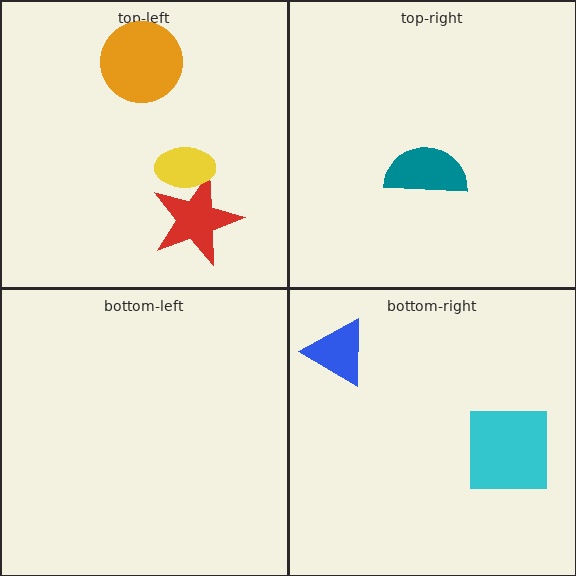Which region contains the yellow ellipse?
The top-left region.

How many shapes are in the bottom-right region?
2.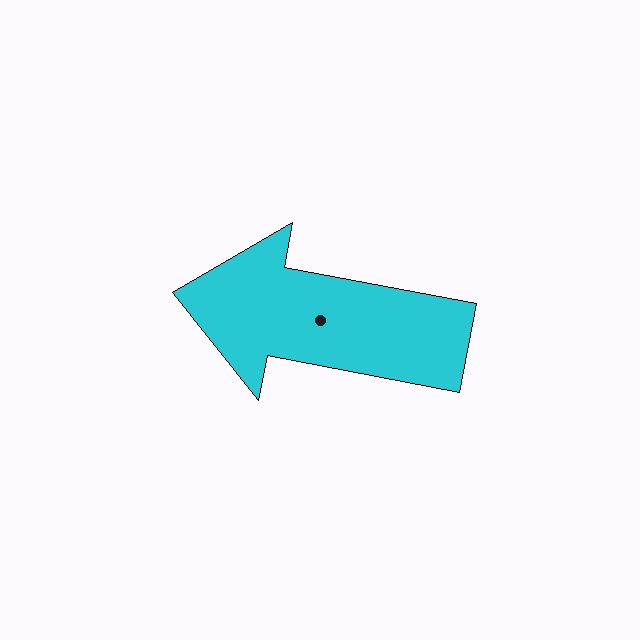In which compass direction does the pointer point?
West.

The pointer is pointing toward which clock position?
Roughly 9 o'clock.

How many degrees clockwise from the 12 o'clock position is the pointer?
Approximately 281 degrees.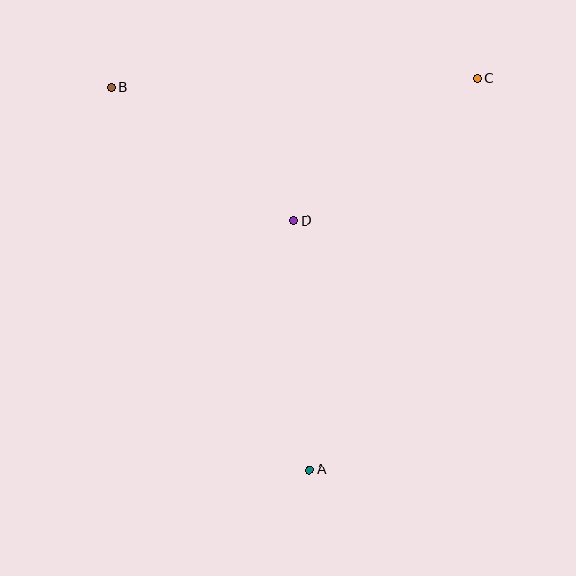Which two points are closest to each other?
Points B and D are closest to each other.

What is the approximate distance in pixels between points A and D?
The distance between A and D is approximately 249 pixels.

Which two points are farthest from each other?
Points A and B are farthest from each other.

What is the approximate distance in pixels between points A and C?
The distance between A and C is approximately 426 pixels.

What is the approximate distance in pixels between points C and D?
The distance between C and D is approximately 232 pixels.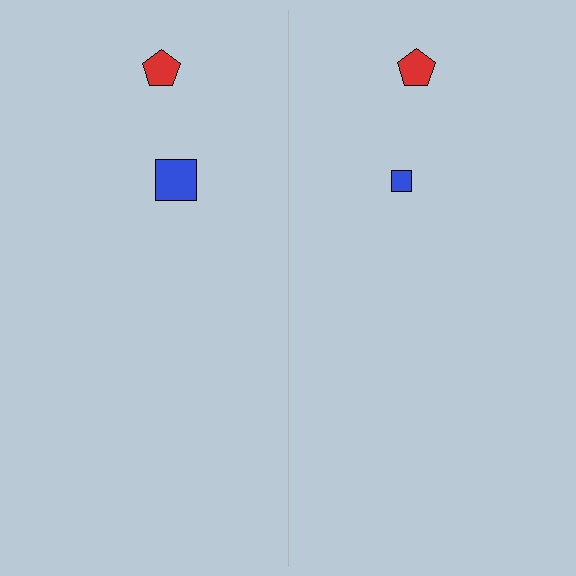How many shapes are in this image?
There are 4 shapes in this image.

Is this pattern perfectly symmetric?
No, the pattern is not perfectly symmetric. The blue square on the right side has a different size than its mirror counterpart.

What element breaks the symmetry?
The blue square on the right side has a different size than its mirror counterpart.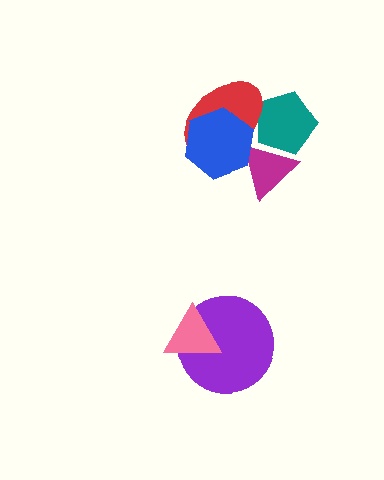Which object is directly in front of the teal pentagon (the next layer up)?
The magenta triangle is directly in front of the teal pentagon.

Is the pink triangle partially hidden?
No, no other shape covers it.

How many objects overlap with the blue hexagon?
2 objects overlap with the blue hexagon.